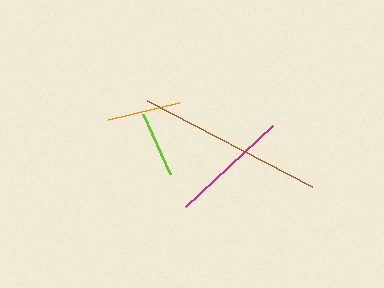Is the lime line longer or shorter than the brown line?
The brown line is longer than the lime line.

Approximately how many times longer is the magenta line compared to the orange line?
The magenta line is approximately 1.6 times the length of the orange line.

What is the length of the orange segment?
The orange segment is approximately 73 pixels long.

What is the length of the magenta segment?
The magenta segment is approximately 119 pixels long.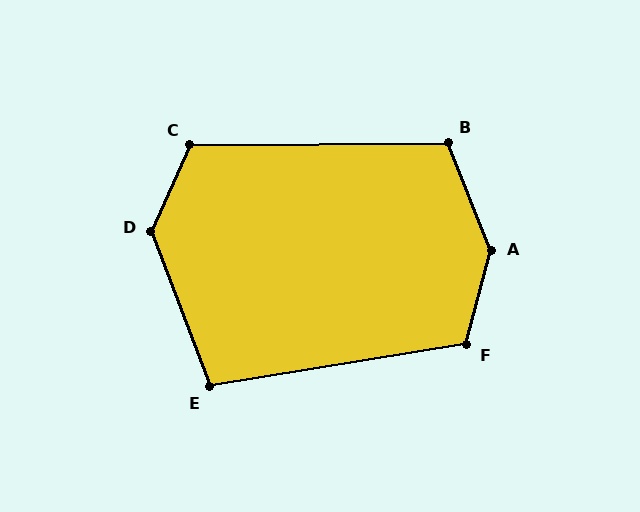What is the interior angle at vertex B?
Approximately 111 degrees (obtuse).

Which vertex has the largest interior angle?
A, at approximately 144 degrees.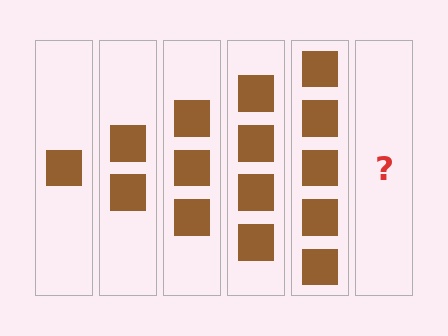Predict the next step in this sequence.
The next step is 6 squares.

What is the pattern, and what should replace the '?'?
The pattern is that each step adds one more square. The '?' should be 6 squares.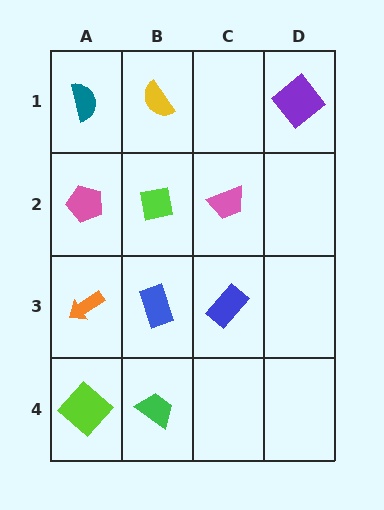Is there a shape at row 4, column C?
No, that cell is empty.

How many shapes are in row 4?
2 shapes.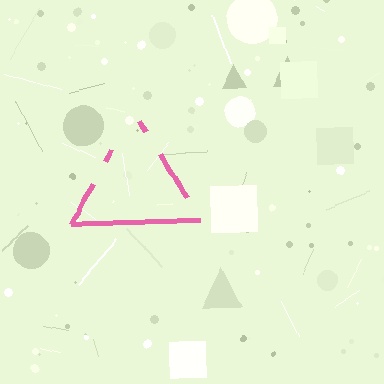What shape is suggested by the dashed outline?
The dashed outline suggests a triangle.